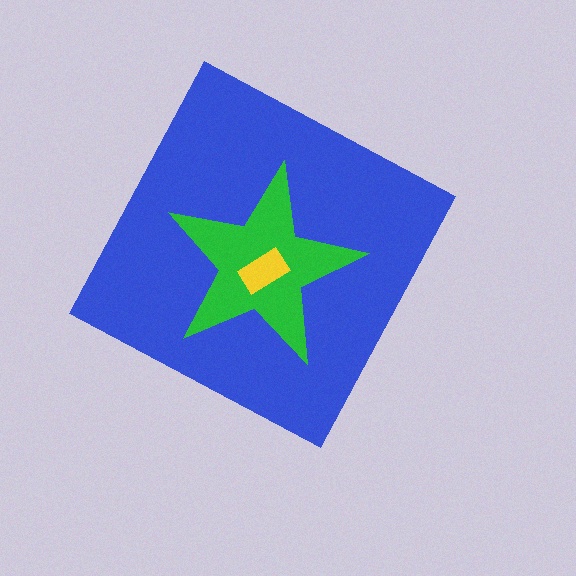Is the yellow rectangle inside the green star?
Yes.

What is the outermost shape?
The blue diamond.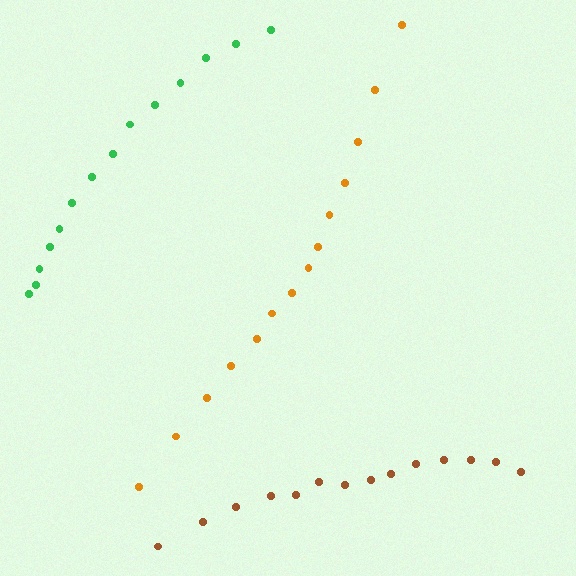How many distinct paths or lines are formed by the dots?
There are 3 distinct paths.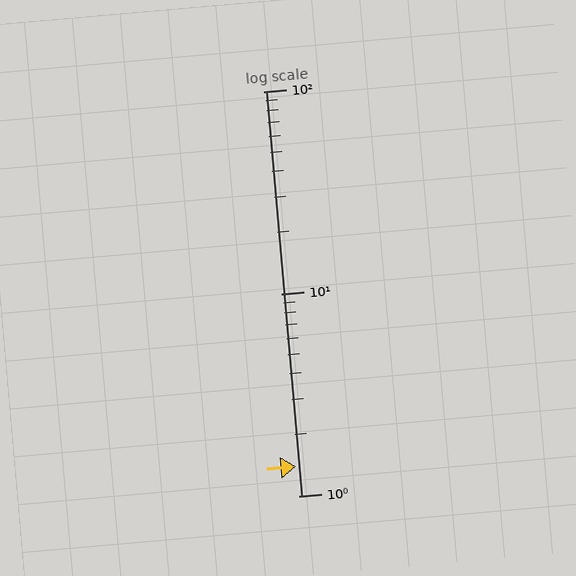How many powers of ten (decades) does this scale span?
The scale spans 2 decades, from 1 to 100.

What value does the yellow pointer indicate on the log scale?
The pointer indicates approximately 1.4.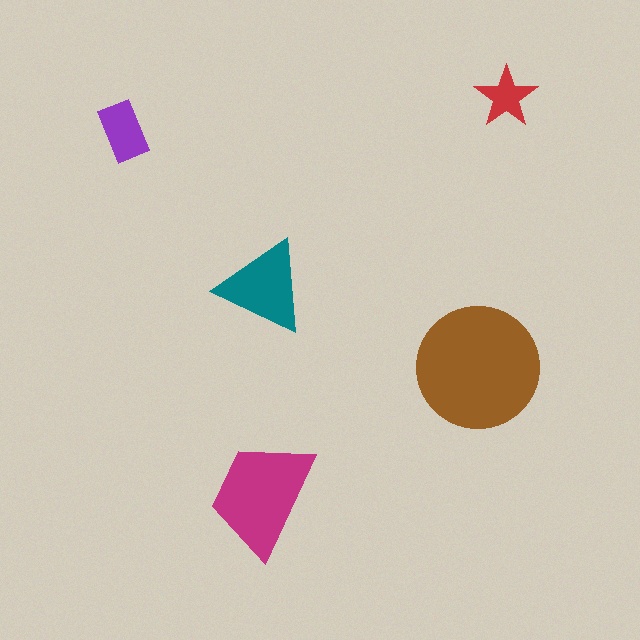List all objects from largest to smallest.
The brown circle, the magenta trapezoid, the teal triangle, the purple rectangle, the red star.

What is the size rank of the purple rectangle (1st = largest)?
4th.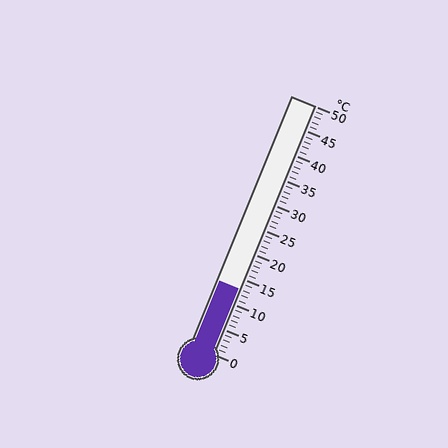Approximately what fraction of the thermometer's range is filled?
The thermometer is filled to approximately 25% of its range.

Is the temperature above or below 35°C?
The temperature is below 35°C.